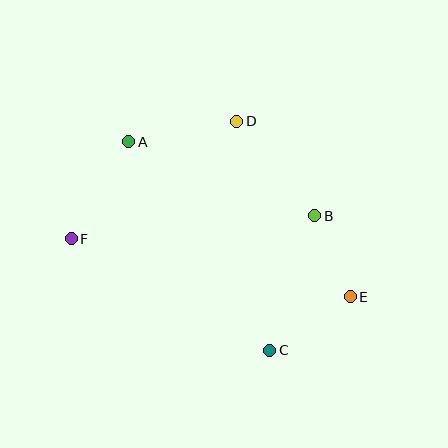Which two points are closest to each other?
Points B and E are closest to each other.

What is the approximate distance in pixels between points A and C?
The distance between A and C is approximately 252 pixels.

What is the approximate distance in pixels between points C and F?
The distance between C and F is approximately 228 pixels.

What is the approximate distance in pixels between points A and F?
The distance between A and F is approximately 113 pixels.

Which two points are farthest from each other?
Points E and F are farthest from each other.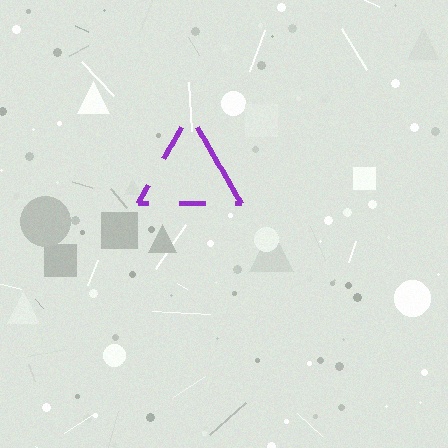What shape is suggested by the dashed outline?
The dashed outline suggests a triangle.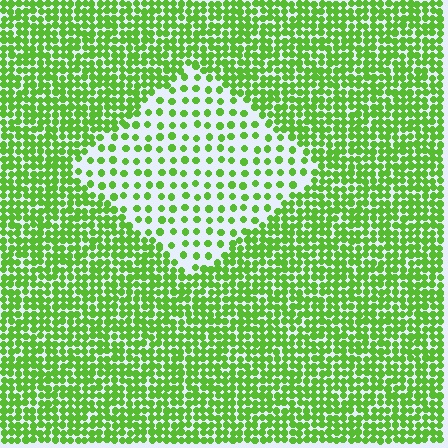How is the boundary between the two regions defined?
The boundary is defined by a change in element density (approximately 2.6x ratio). All elements are the same color, size, and shape.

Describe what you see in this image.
The image contains small lime elements arranged at two different densities. A diamond-shaped region is visible where the elements are less densely packed than the surrounding area.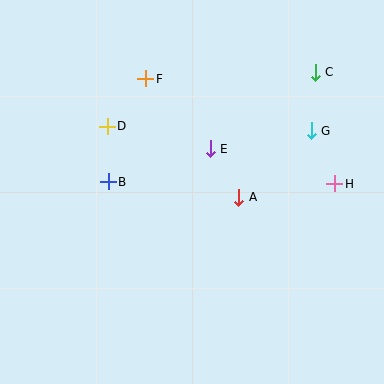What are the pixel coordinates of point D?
Point D is at (107, 126).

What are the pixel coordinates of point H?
Point H is at (335, 184).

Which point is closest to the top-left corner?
Point D is closest to the top-left corner.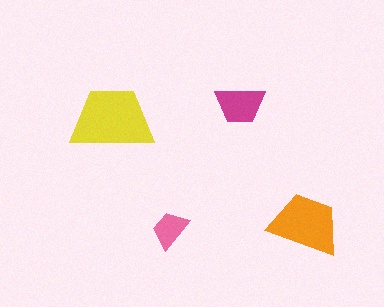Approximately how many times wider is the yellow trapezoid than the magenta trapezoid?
About 1.5 times wider.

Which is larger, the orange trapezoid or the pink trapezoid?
The orange one.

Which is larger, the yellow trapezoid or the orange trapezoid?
The yellow one.